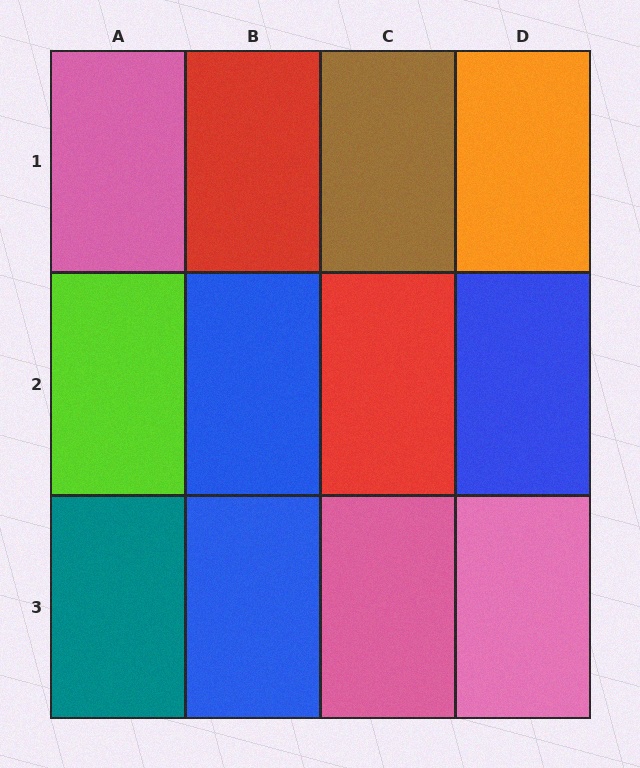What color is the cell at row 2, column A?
Lime.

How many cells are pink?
3 cells are pink.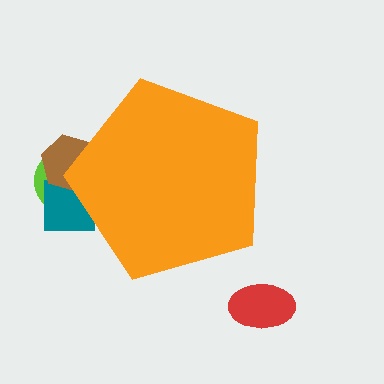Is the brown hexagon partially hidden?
Yes, the brown hexagon is partially hidden behind the orange pentagon.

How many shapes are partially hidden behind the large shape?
3 shapes are partially hidden.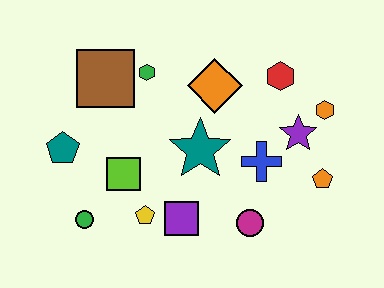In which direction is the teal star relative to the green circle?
The teal star is to the right of the green circle.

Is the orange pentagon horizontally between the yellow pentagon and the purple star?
No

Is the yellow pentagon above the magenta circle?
Yes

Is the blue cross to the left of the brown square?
No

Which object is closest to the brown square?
The green hexagon is closest to the brown square.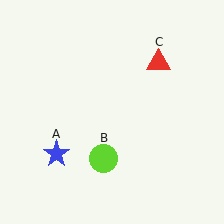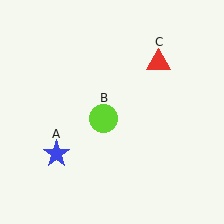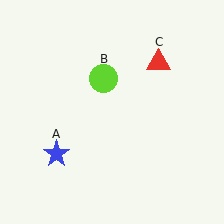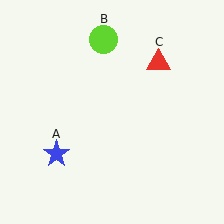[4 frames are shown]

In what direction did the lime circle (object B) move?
The lime circle (object B) moved up.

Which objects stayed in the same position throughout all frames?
Blue star (object A) and red triangle (object C) remained stationary.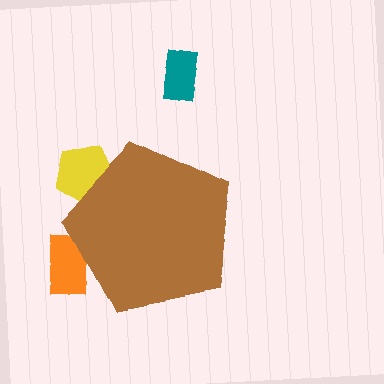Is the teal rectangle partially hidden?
No, the teal rectangle is fully visible.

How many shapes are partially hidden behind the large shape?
2 shapes are partially hidden.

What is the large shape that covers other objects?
A brown pentagon.